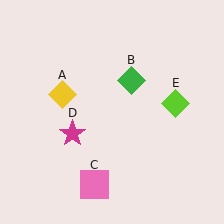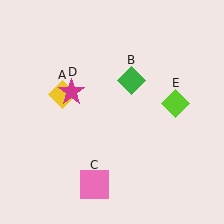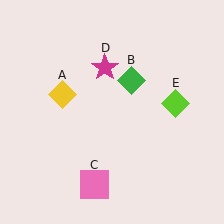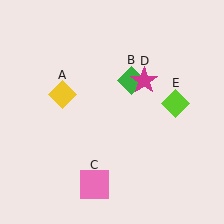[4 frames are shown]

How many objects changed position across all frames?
1 object changed position: magenta star (object D).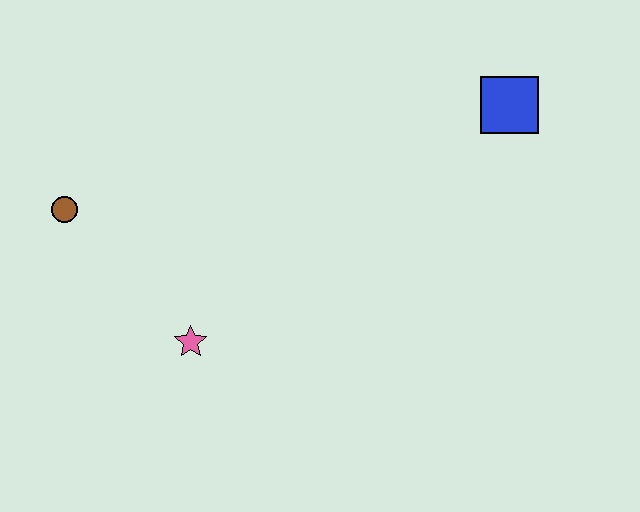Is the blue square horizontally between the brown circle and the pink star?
No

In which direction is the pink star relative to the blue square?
The pink star is to the left of the blue square.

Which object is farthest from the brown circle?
The blue square is farthest from the brown circle.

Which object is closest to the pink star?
The brown circle is closest to the pink star.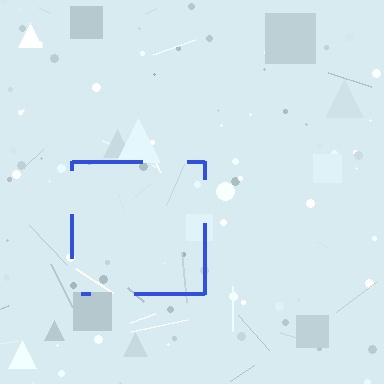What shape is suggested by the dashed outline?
The dashed outline suggests a square.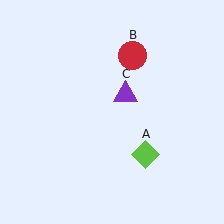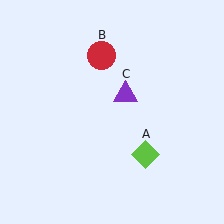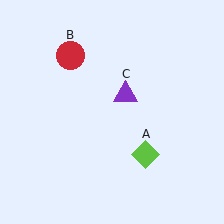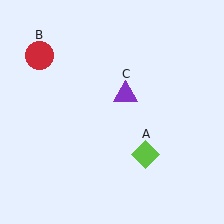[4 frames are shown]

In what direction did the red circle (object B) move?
The red circle (object B) moved left.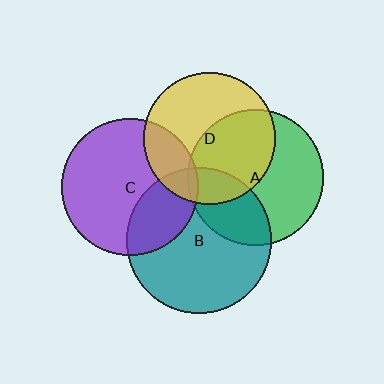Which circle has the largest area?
Circle B (teal).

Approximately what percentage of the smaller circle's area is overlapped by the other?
Approximately 15%.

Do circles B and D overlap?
Yes.